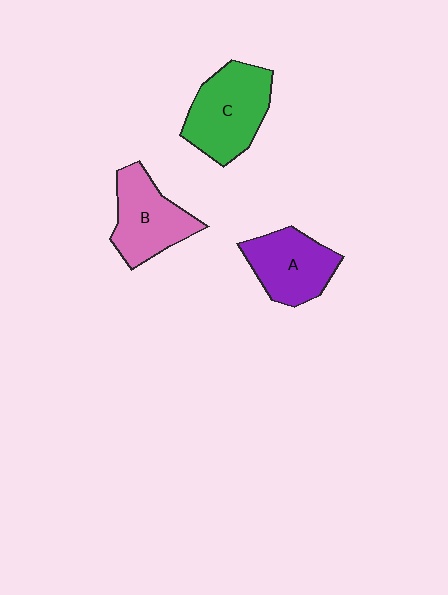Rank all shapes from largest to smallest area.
From largest to smallest: C (green), B (pink), A (purple).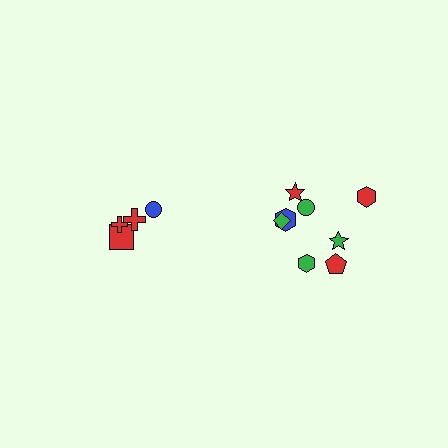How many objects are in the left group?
There are 4 objects.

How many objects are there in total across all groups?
There are 12 objects.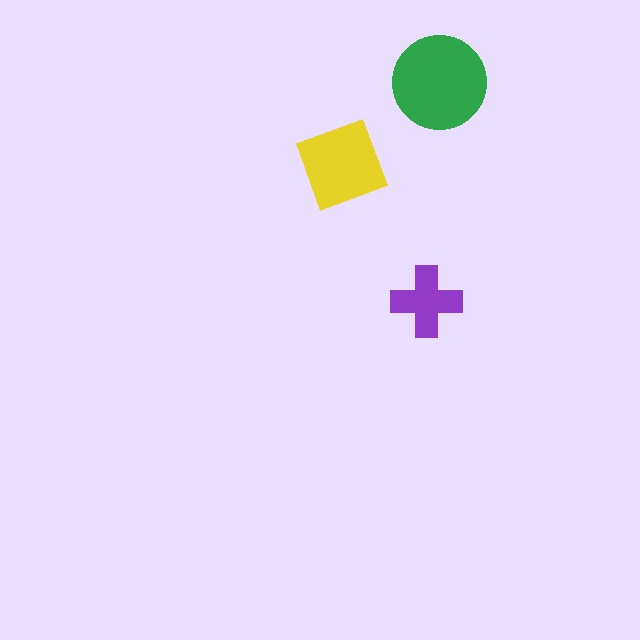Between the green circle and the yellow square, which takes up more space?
The green circle.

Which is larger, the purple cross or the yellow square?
The yellow square.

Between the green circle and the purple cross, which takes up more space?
The green circle.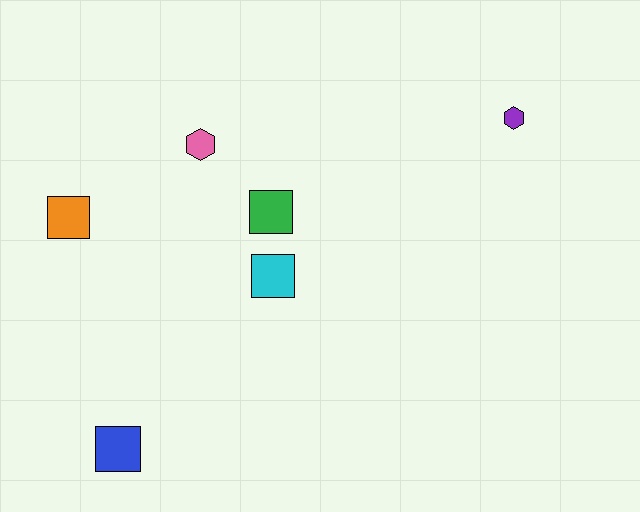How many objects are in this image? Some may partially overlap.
There are 6 objects.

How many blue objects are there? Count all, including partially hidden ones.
There is 1 blue object.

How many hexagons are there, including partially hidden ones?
There are 2 hexagons.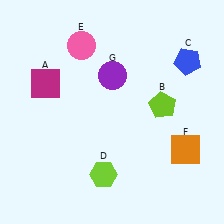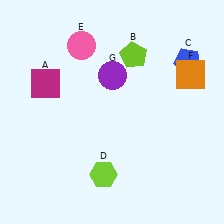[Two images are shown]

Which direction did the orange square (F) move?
The orange square (F) moved up.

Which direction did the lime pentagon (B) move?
The lime pentagon (B) moved up.